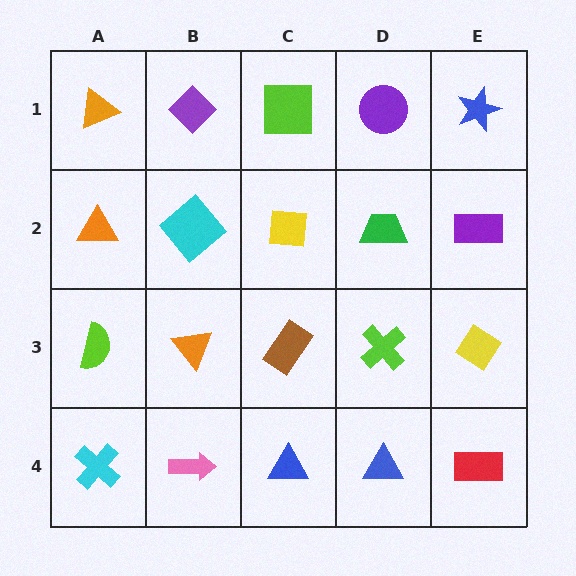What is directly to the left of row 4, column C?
A pink arrow.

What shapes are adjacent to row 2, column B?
A purple diamond (row 1, column B), an orange triangle (row 3, column B), an orange triangle (row 2, column A), a yellow square (row 2, column C).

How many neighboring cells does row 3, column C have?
4.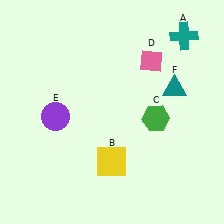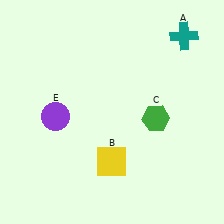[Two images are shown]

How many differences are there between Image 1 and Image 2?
There are 2 differences between the two images.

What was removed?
The teal triangle (F), the pink diamond (D) were removed in Image 2.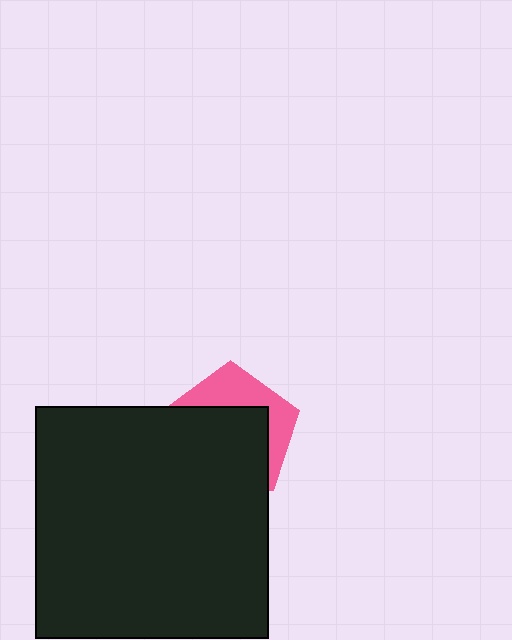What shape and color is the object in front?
The object in front is a black square.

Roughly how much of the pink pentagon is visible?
A small part of it is visible (roughly 35%).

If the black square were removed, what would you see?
You would see the complete pink pentagon.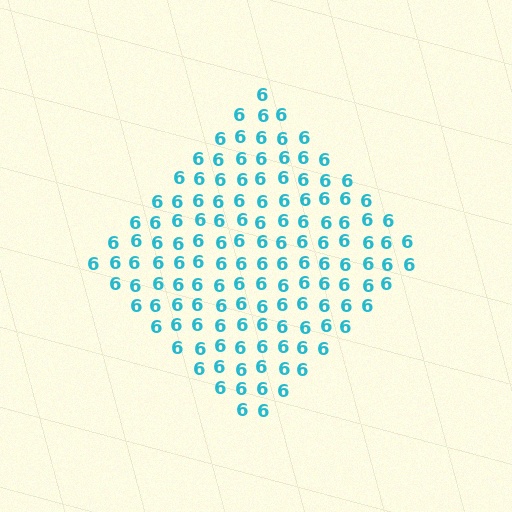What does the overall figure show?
The overall figure shows a diamond.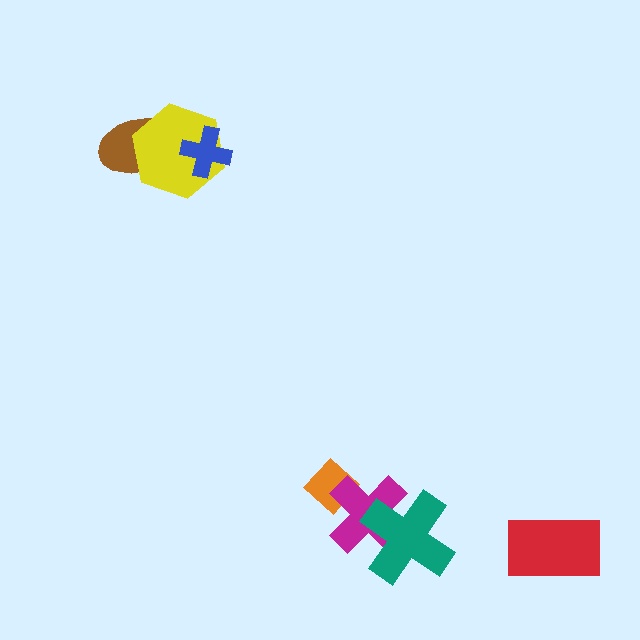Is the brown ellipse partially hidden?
Yes, it is partially covered by another shape.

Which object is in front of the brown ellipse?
The yellow hexagon is in front of the brown ellipse.